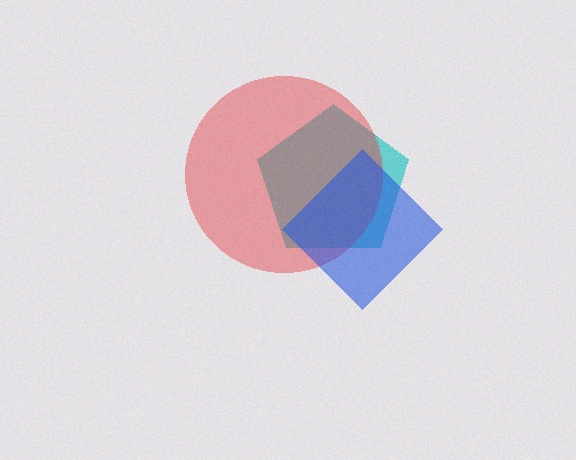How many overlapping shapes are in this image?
There are 3 overlapping shapes in the image.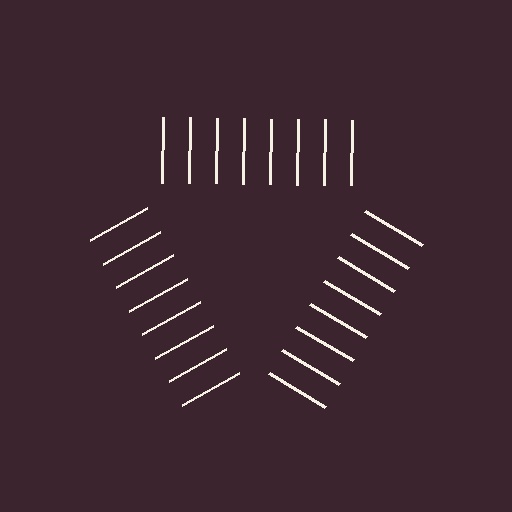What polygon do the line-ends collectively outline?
An illusory triangle — the line segments terminate on its edges but no continuous stroke is drawn.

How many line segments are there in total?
24 — 8 along each of the 3 edges.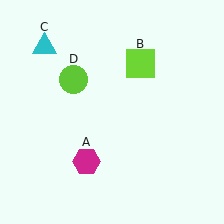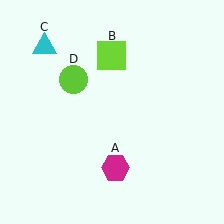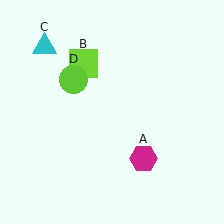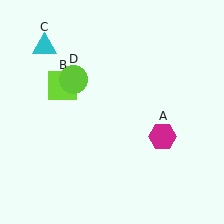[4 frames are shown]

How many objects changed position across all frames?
2 objects changed position: magenta hexagon (object A), lime square (object B).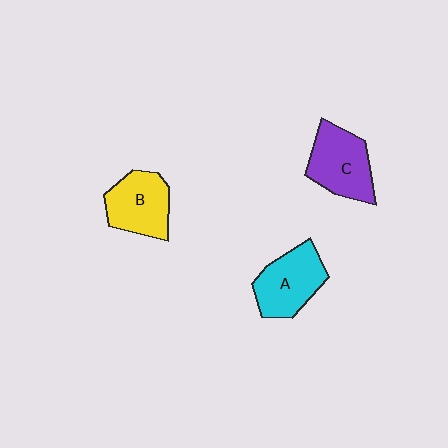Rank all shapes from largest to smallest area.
From largest to smallest: C (purple), A (cyan), B (yellow).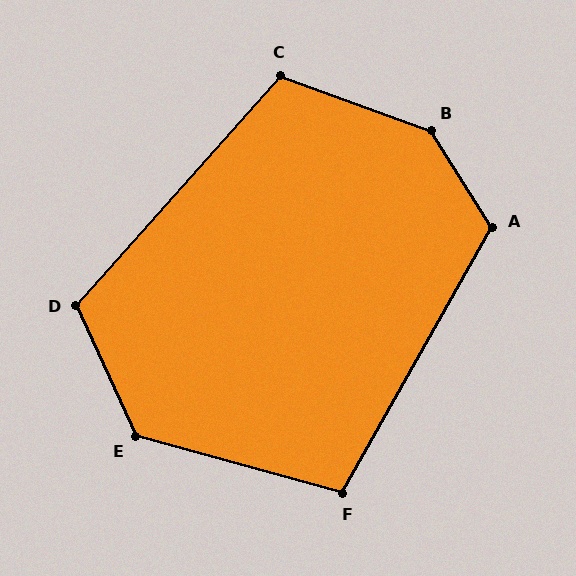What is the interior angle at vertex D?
Approximately 114 degrees (obtuse).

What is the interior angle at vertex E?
Approximately 130 degrees (obtuse).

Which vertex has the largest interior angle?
B, at approximately 142 degrees.